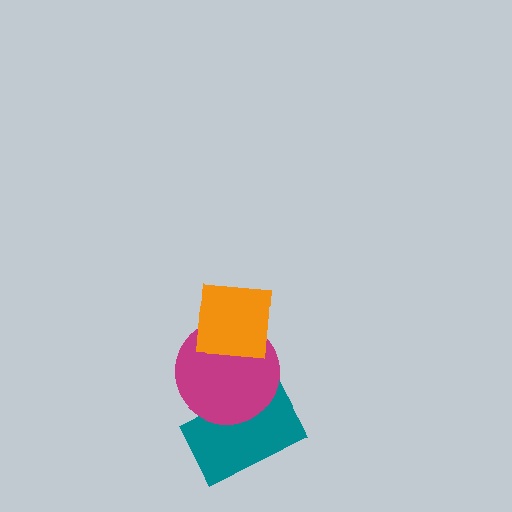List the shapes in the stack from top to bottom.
From top to bottom: the orange square, the magenta circle, the teal rectangle.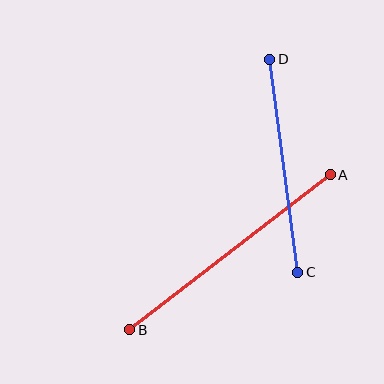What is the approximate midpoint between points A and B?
The midpoint is at approximately (230, 252) pixels.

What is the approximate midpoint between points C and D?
The midpoint is at approximately (284, 166) pixels.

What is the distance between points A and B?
The distance is approximately 253 pixels.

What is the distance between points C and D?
The distance is approximately 214 pixels.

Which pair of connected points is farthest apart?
Points A and B are farthest apart.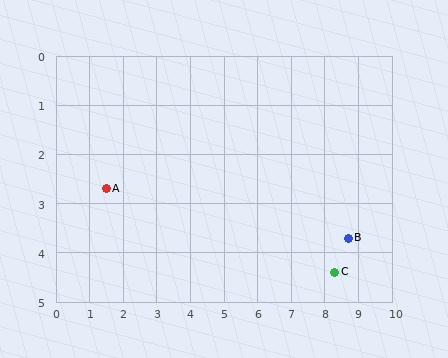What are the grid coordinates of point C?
Point C is at approximately (8.3, 4.4).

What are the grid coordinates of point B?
Point B is at approximately (8.7, 3.7).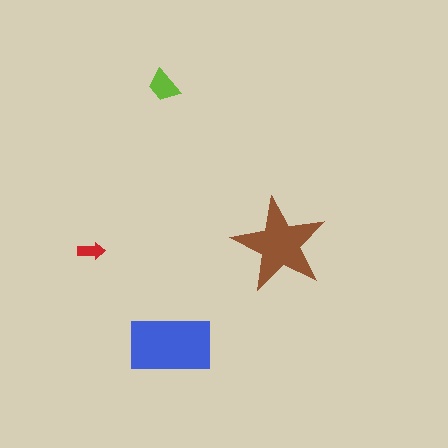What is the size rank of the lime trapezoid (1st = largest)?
3rd.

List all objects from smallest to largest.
The red arrow, the lime trapezoid, the brown star, the blue rectangle.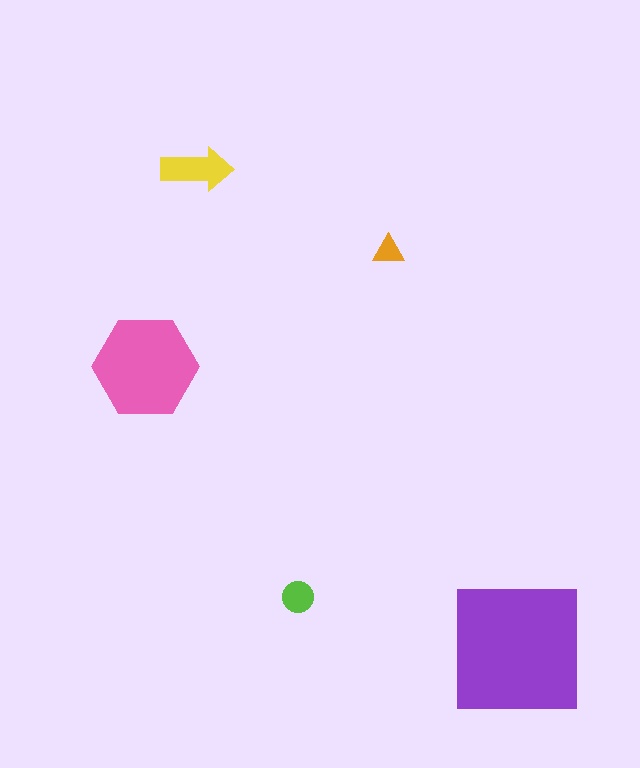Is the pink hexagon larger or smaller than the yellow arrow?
Larger.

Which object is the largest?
The purple square.